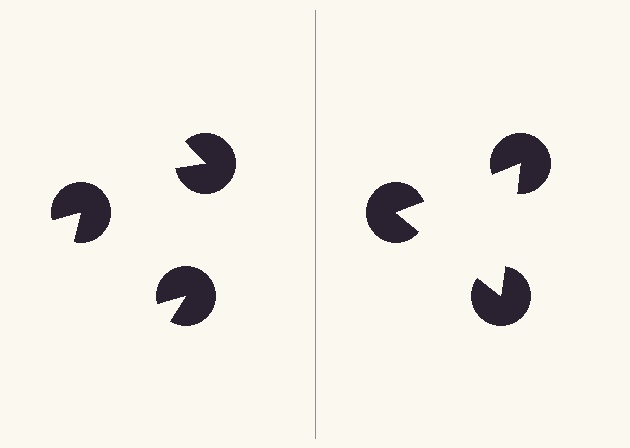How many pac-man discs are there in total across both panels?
6 — 3 on each side.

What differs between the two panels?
The pac-man discs are positioned identically on both sides; only the wedge orientations differ. On the right they align to a triangle; on the left they are misaligned.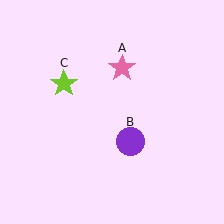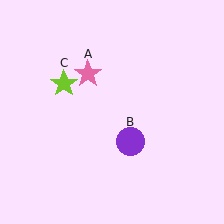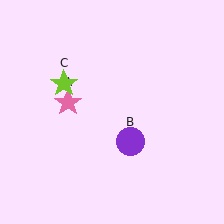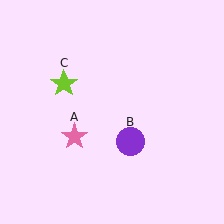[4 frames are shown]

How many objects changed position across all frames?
1 object changed position: pink star (object A).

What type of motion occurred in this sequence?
The pink star (object A) rotated counterclockwise around the center of the scene.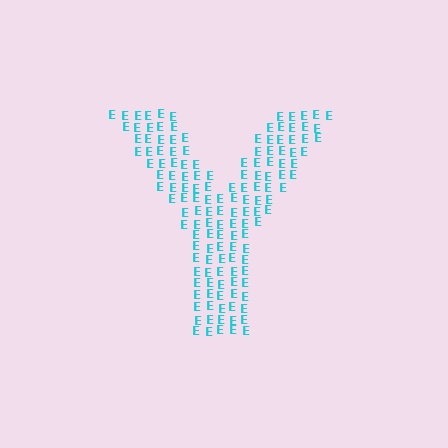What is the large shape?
The large shape is the letter Y.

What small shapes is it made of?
It is made of small letter E's.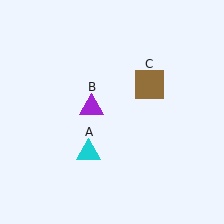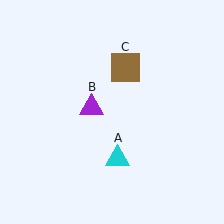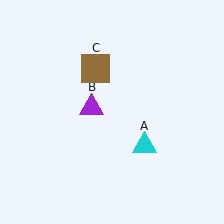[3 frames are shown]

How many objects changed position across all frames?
2 objects changed position: cyan triangle (object A), brown square (object C).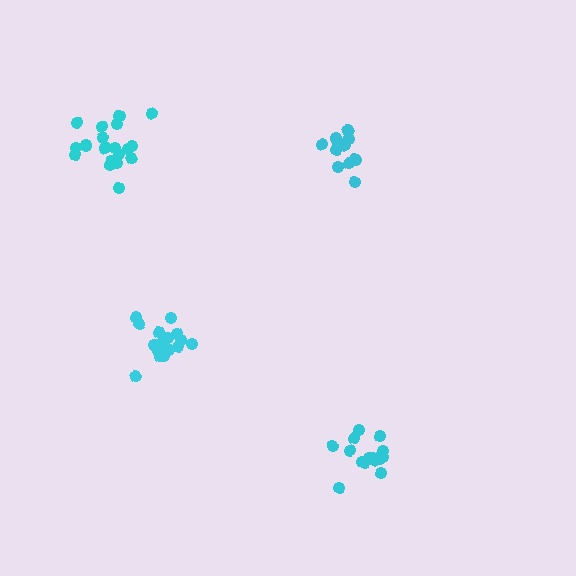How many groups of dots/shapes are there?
There are 4 groups.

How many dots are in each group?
Group 1: 15 dots, Group 2: 13 dots, Group 3: 18 dots, Group 4: 19 dots (65 total).